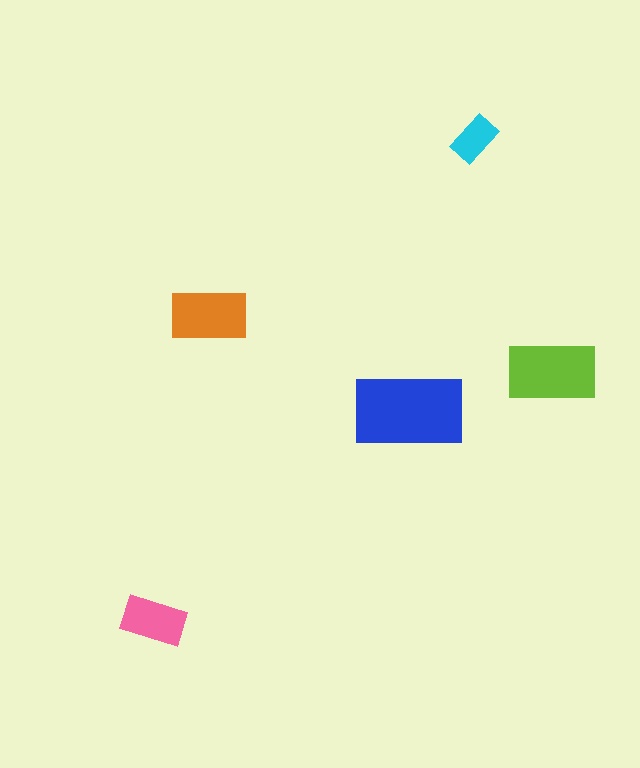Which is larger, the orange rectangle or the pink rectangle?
The orange one.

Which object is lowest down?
The pink rectangle is bottommost.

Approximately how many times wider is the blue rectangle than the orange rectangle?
About 1.5 times wider.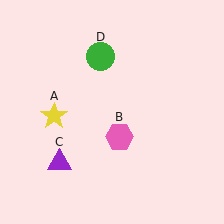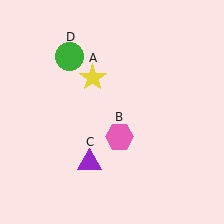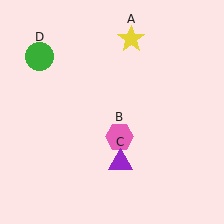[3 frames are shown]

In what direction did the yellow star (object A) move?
The yellow star (object A) moved up and to the right.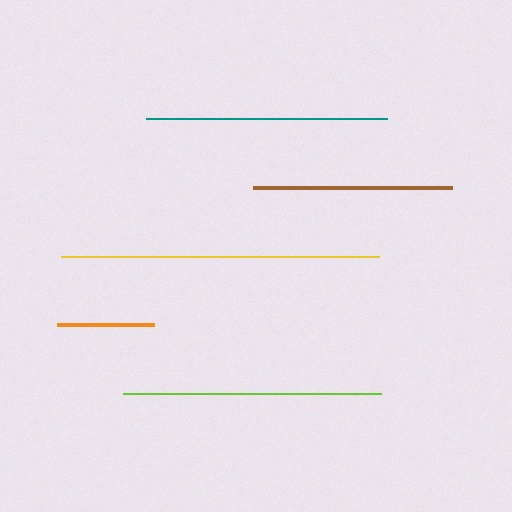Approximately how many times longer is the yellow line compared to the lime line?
The yellow line is approximately 1.2 times the length of the lime line.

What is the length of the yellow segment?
The yellow segment is approximately 318 pixels long.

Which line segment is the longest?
The yellow line is the longest at approximately 318 pixels.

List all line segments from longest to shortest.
From longest to shortest: yellow, lime, teal, brown, orange.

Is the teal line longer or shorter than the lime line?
The lime line is longer than the teal line.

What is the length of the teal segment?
The teal segment is approximately 241 pixels long.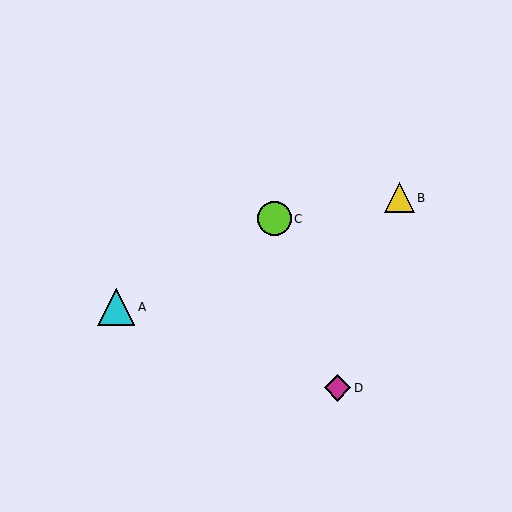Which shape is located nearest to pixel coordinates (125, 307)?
The cyan triangle (labeled A) at (116, 307) is nearest to that location.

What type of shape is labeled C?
Shape C is a lime circle.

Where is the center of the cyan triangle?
The center of the cyan triangle is at (116, 307).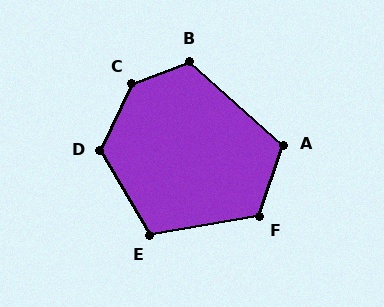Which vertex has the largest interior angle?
C, at approximately 137 degrees.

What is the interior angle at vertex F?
Approximately 119 degrees (obtuse).